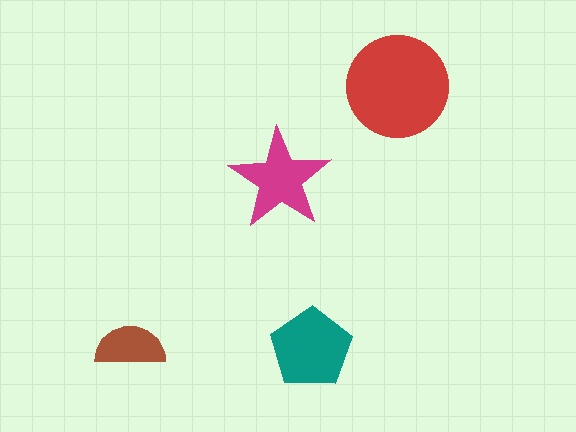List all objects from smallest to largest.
The brown semicircle, the magenta star, the teal pentagon, the red circle.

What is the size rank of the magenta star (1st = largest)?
3rd.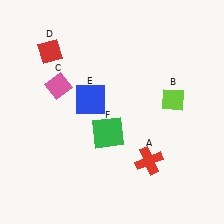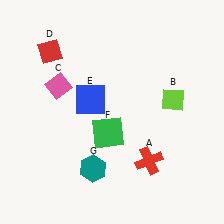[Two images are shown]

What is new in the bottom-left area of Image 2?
A teal hexagon (G) was added in the bottom-left area of Image 2.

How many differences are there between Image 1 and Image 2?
There is 1 difference between the two images.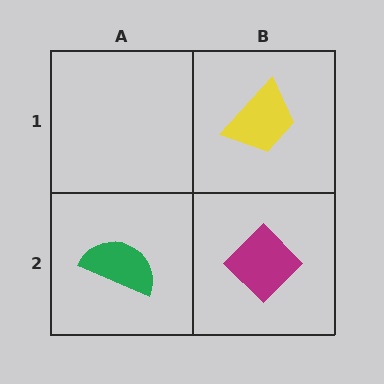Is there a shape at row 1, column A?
No, that cell is empty.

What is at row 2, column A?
A green semicircle.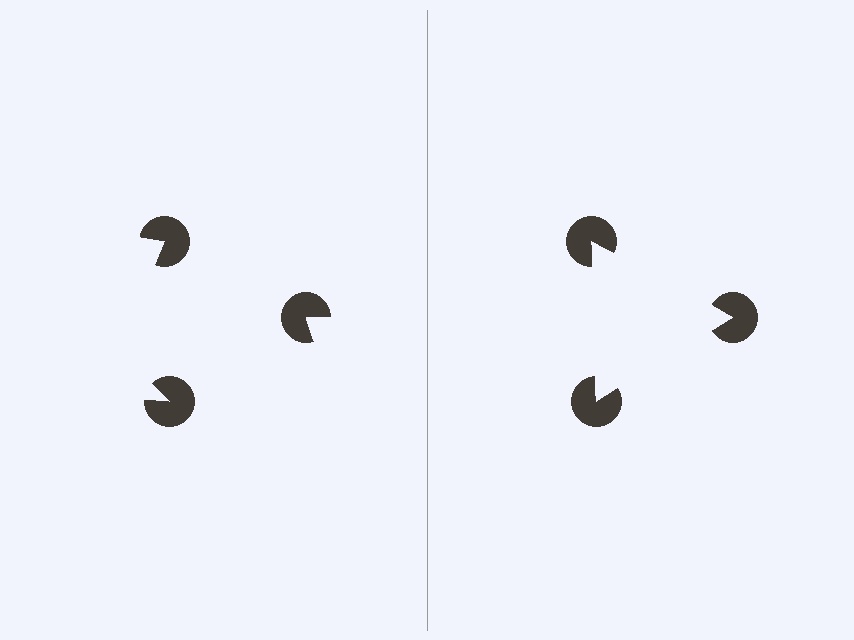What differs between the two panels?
The pac-man discs are positioned identically on both sides; only the wedge orientations differ. On the right they align to a triangle; on the left they are misaligned.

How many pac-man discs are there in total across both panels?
6 — 3 on each side.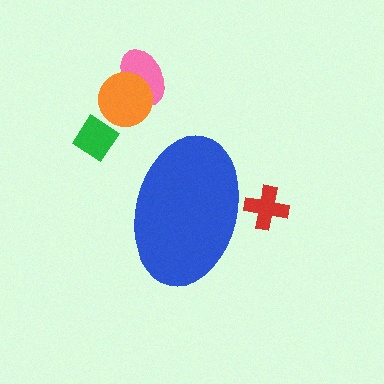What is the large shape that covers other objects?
A blue ellipse.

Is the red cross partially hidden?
Yes, the red cross is partially hidden behind the blue ellipse.